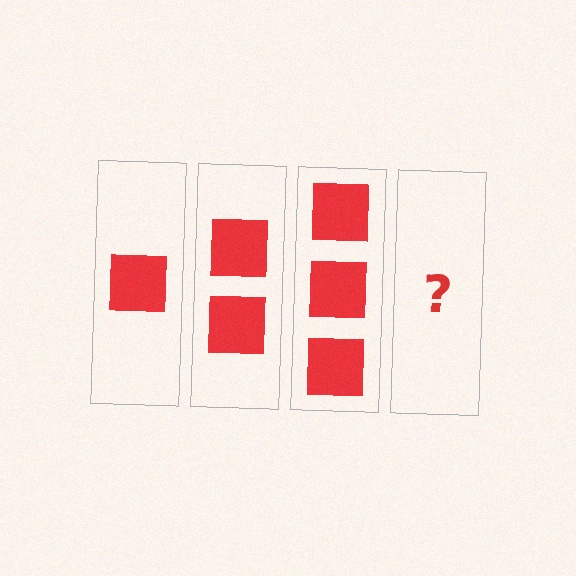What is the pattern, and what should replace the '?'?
The pattern is that each step adds one more square. The '?' should be 4 squares.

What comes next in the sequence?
The next element should be 4 squares.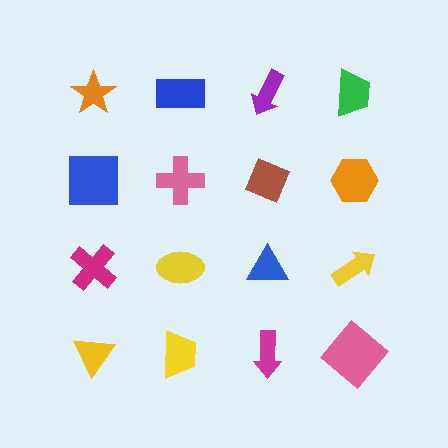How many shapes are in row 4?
4 shapes.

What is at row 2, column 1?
A blue square.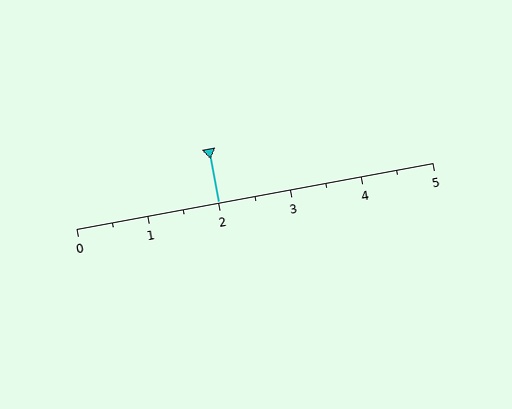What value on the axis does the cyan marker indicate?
The marker indicates approximately 2.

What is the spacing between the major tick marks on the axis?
The major ticks are spaced 1 apart.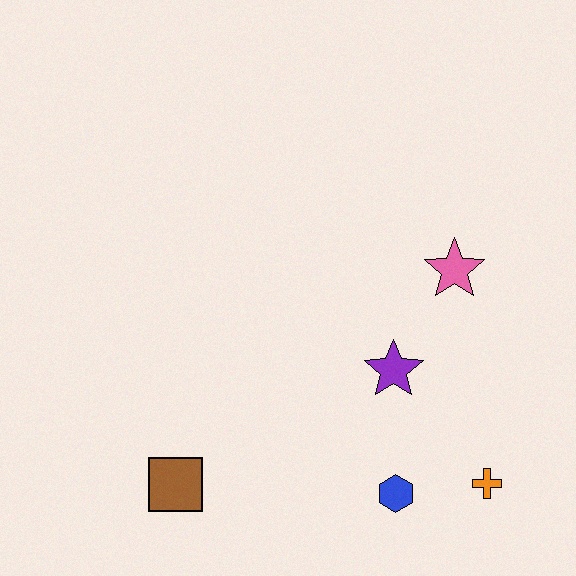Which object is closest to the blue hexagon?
The orange cross is closest to the blue hexagon.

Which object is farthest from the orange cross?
The brown square is farthest from the orange cross.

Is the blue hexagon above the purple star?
No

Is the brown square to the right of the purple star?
No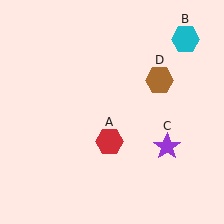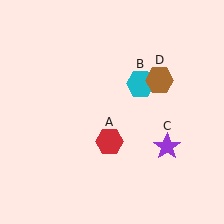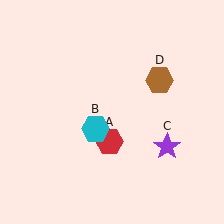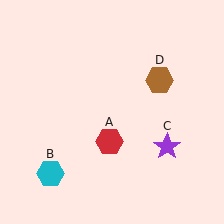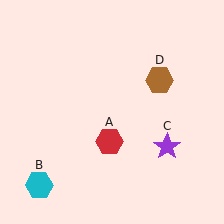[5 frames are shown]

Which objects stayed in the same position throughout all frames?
Red hexagon (object A) and purple star (object C) and brown hexagon (object D) remained stationary.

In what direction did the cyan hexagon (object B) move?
The cyan hexagon (object B) moved down and to the left.